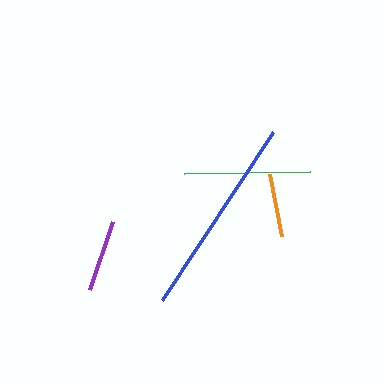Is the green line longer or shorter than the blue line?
The blue line is longer than the green line.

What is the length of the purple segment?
The purple segment is approximately 71 pixels long.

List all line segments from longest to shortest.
From longest to shortest: blue, green, purple, orange.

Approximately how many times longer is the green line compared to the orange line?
The green line is approximately 2.0 times the length of the orange line.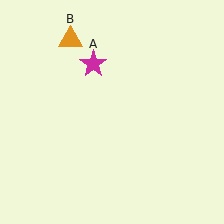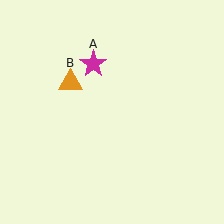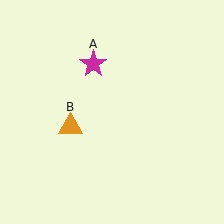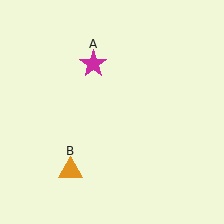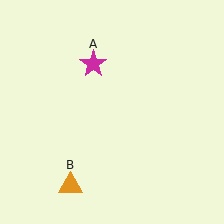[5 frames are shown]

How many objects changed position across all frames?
1 object changed position: orange triangle (object B).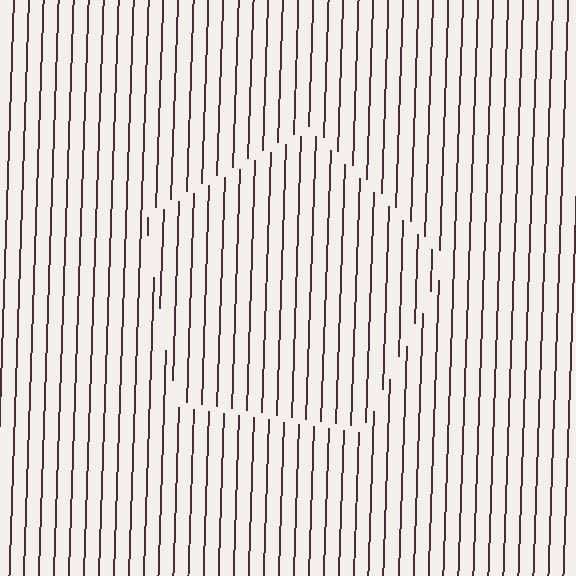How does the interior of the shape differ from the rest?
The interior of the shape contains the same grating, shifted by half a period — the contour is defined by the phase discontinuity where line-ends from the inner and outer gratings abut.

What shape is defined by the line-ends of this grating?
An illusory pentagon. The interior of the shape contains the same grating, shifted by half a period — the contour is defined by the phase discontinuity where line-ends from the inner and outer gratings abut.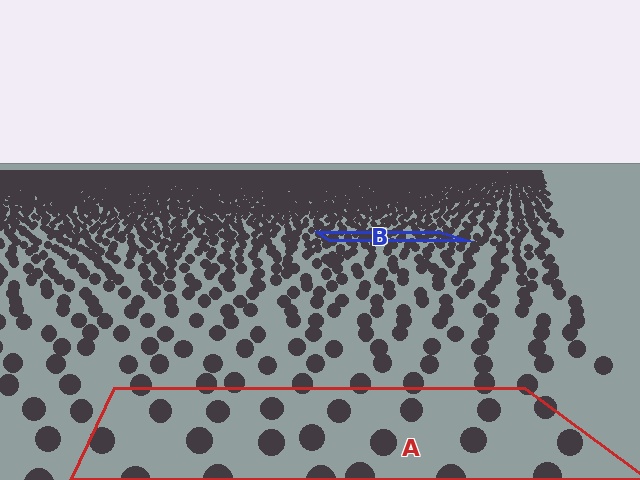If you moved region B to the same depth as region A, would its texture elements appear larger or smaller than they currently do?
They would appear larger. At a closer depth, the same texture elements are projected at a bigger on-screen size.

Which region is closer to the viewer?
Region A is closer. The texture elements there are larger and more spread out.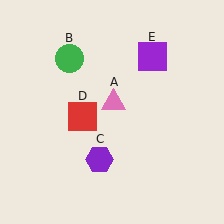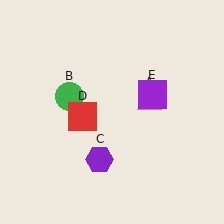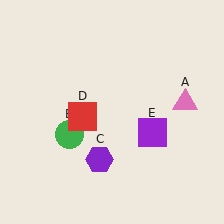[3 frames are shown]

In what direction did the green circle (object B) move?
The green circle (object B) moved down.